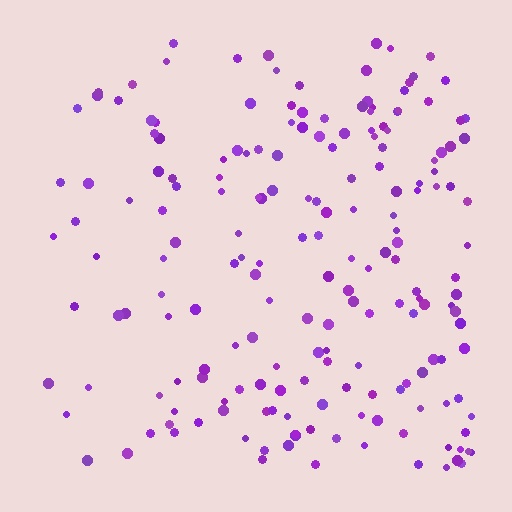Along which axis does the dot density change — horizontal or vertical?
Horizontal.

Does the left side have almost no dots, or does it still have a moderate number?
Still a moderate number, just noticeably fewer than the right.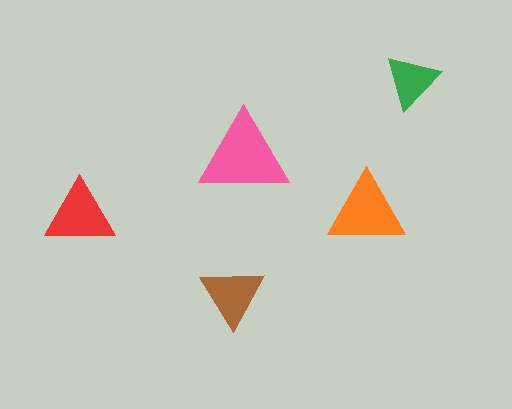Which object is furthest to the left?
The red triangle is leftmost.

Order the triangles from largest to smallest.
the pink one, the orange one, the red one, the brown one, the green one.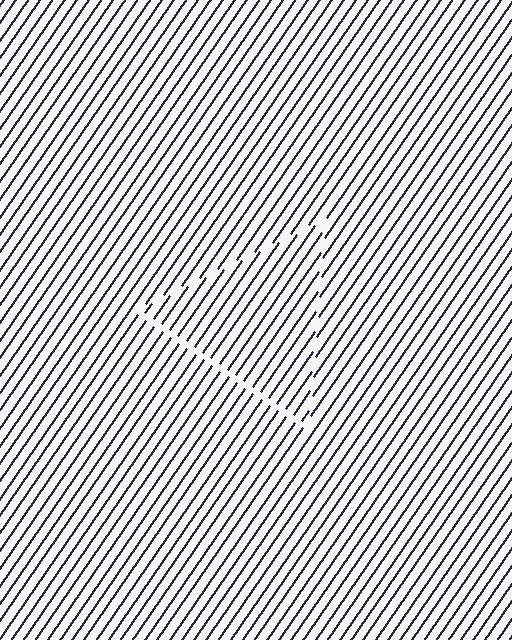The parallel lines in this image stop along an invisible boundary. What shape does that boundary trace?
An illusory triangle. The interior of the shape contains the same grating, shifted by half a period — the contour is defined by the phase discontinuity where line-ends from the inner and outer gratings abut.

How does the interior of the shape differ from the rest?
The interior of the shape contains the same grating, shifted by half a period — the contour is defined by the phase discontinuity where line-ends from the inner and outer gratings abut.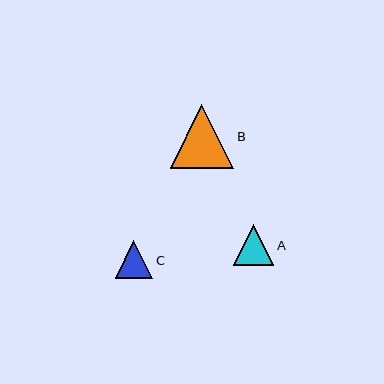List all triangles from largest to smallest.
From largest to smallest: B, A, C.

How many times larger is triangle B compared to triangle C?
Triangle B is approximately 1.7 times the size of triangle C.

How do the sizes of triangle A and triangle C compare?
Triangle A and triangle C are approximately the same size.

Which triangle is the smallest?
Triangle C is the smallest with a size of approximately 38 pixels.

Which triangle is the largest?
Triangle B is the largest with a size of approximately 63 pixels.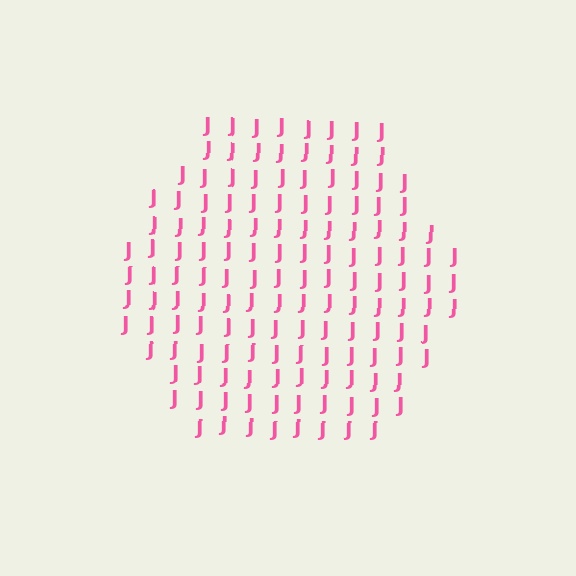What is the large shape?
The large shape is a hexagon.